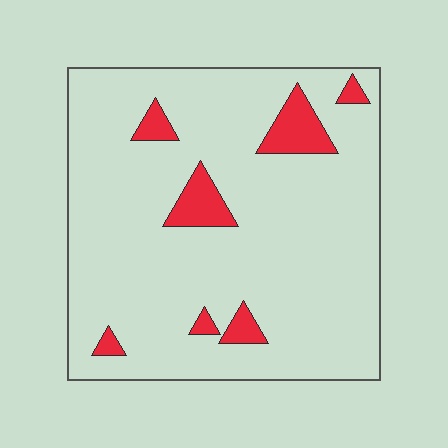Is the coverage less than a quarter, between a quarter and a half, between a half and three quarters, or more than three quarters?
Less than a quarter.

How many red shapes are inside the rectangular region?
7.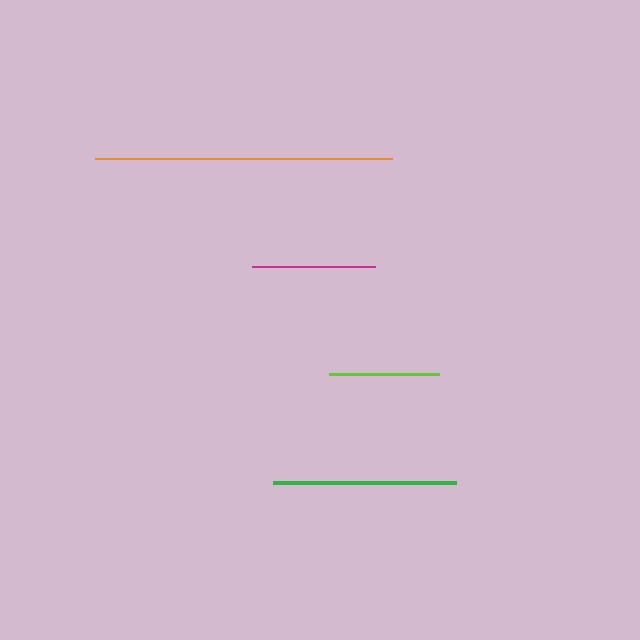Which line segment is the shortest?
The lime line is the shortest at approximately 110 pixels.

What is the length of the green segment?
The green segment is approximately 183 pixels long.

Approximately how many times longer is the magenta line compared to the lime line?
The magenta line is approximately 1.1 times the length of the lime line.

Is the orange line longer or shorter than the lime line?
The orange line is longer than the lime line.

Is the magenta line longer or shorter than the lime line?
The magenta line is longer than the lime line.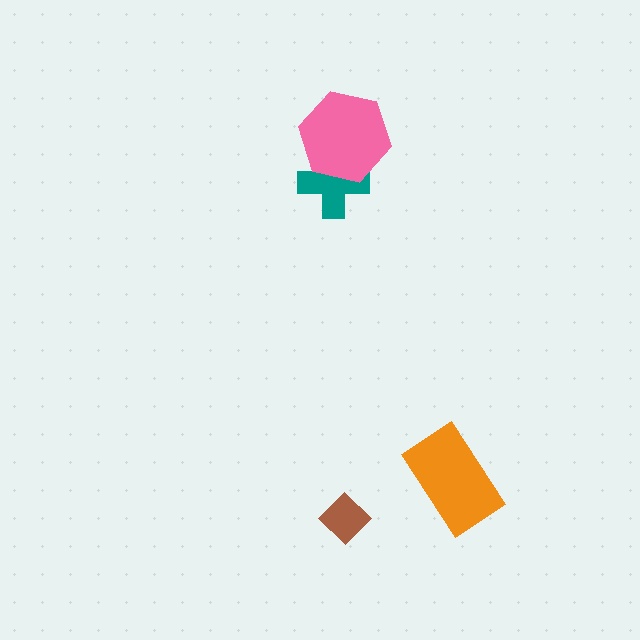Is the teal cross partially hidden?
Yes, it is partially covered by another shape.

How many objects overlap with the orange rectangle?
0 objects overlap with the orange rectangle.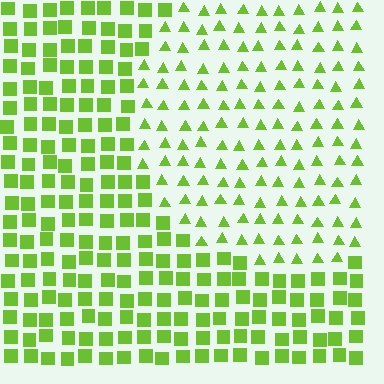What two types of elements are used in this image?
The image uses triangles inside the circle region and squares outside it.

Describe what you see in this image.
The image is filled with small lime elements arranged in a uniform grid. A circle-shaped region contains triangles, while the surrounding area contains squares. The boundary is defined purely by the change in element shape.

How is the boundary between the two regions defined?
The boundary is defined by a change in element shape: triangles inside vs. squares outside. All elements share the same color and spacing.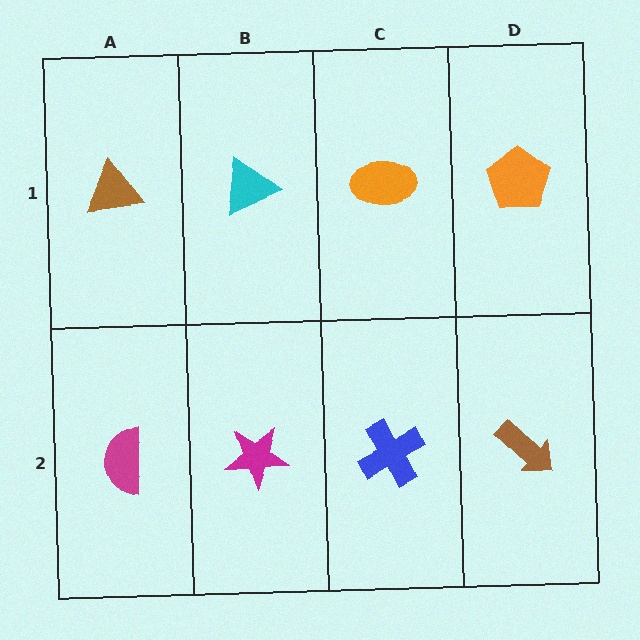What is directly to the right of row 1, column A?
A cyan triangle.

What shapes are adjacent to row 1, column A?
A magenta semicircle (row 2, column A), a cyan triangle (row 1, column B).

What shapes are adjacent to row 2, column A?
A brown triangle (row 1, column A), a magenta star (row 2, column B).